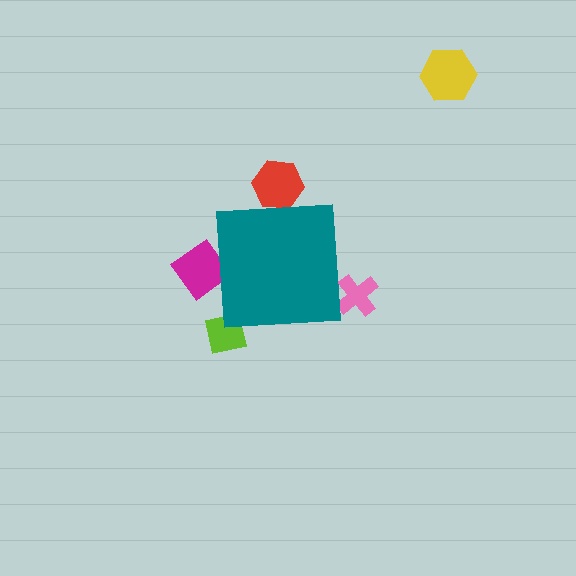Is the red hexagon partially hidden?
Yes, the red hexagon is partially hidden behind the teal square.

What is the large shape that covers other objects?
A teal square.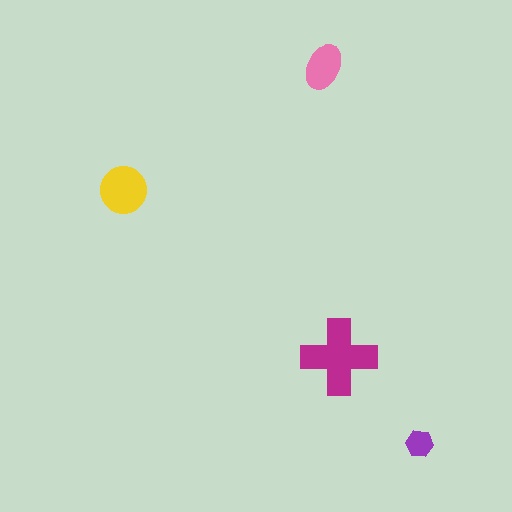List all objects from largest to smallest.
The magenta cross, the yellow circle, the pink ellipse, the purple hexagon.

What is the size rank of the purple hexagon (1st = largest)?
4th.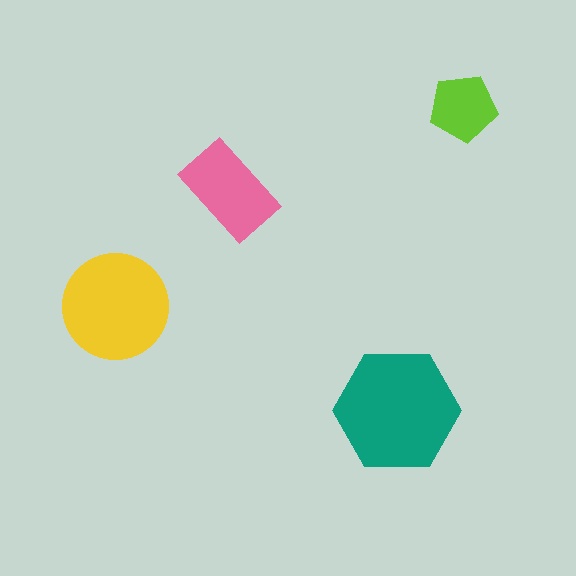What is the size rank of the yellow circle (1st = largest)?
2nd.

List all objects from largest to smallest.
The teal hexagon, the yellow circle, the pink rectangle, the lime pentagon.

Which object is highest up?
The lime pentagon is topmost.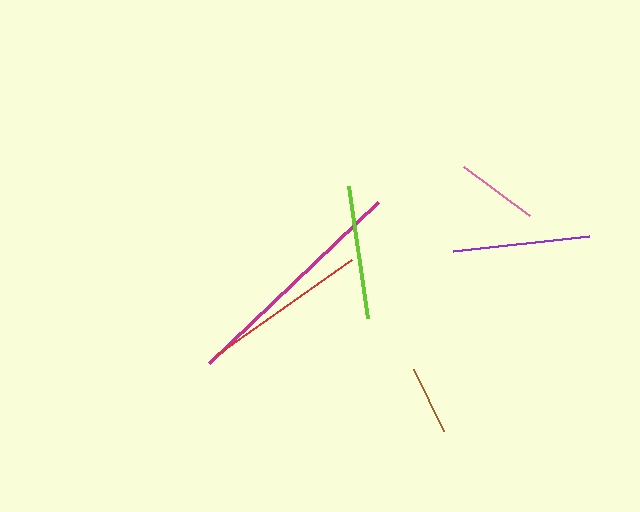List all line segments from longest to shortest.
From longest to shortest: magenta, red, purple, lime, pink, brown.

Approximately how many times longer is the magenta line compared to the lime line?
The magenta line is approximately 1.8 times the length of the lime line.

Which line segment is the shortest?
The brown line is the shortest at approximately 70 pixels.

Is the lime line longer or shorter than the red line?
The red line is longer than the lime line.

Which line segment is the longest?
The magenta line is the longest at approximately 234 pixels.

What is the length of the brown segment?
The brown segment is approximately 70 pixels long.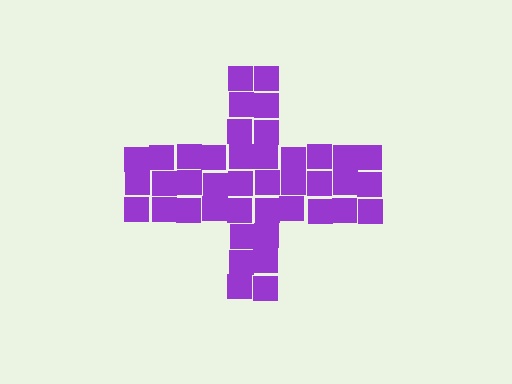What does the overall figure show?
The overall figure shows a cross.